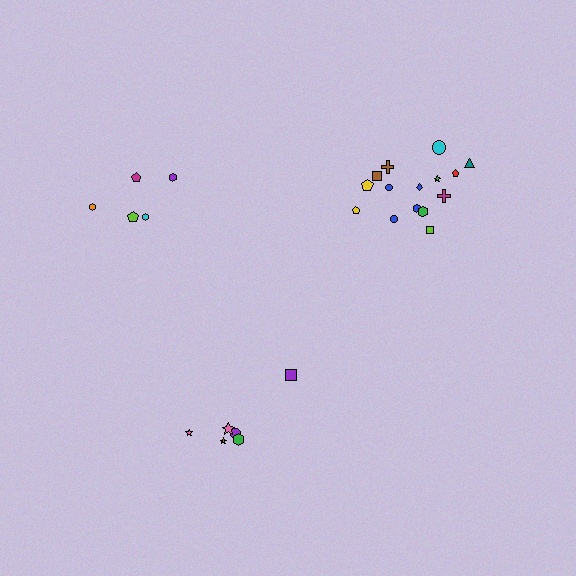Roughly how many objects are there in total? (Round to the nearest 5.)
Roughly 25 objects in total.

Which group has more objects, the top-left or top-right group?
The top-right group.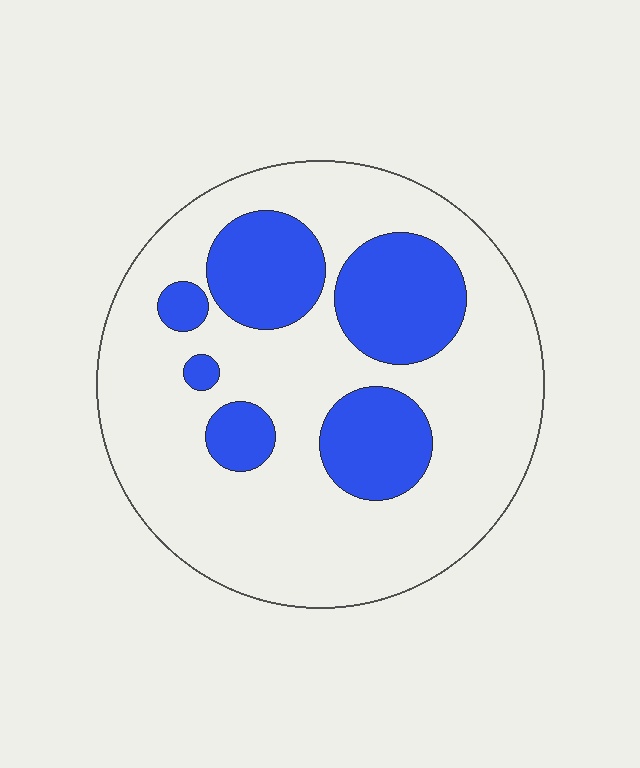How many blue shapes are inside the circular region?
6.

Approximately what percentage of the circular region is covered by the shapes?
Approximately 25%.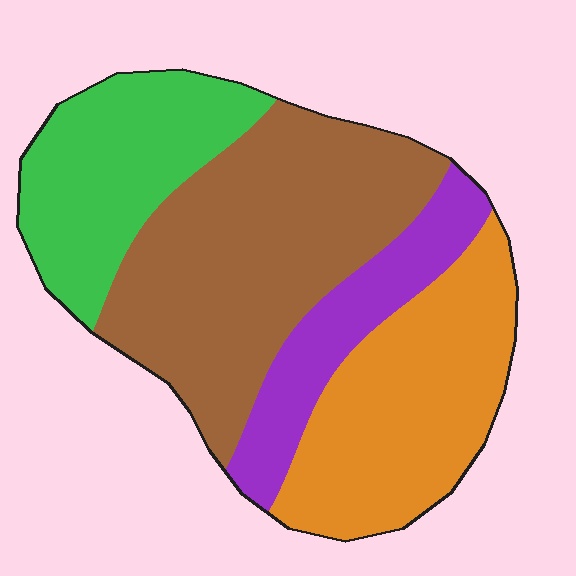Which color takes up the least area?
Purple, at roughly 15%.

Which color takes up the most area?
Brown, at roughly 40%.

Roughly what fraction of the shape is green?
Green covers around 20% of the shape.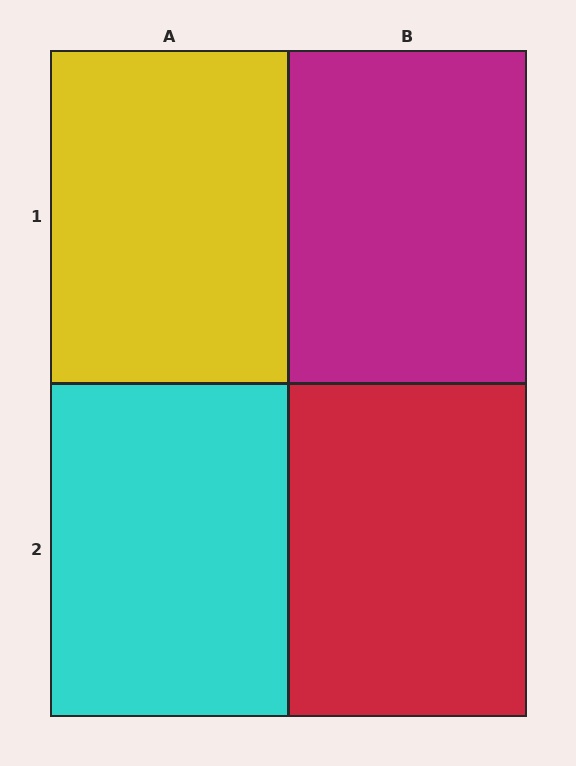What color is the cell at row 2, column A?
Cyan.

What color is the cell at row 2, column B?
Red.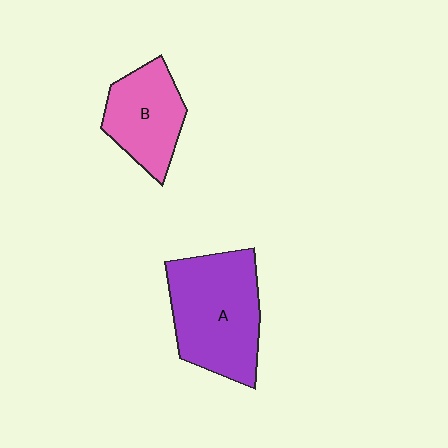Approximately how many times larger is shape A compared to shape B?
Approximately 1.5 times.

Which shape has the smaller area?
Shape B (pink).